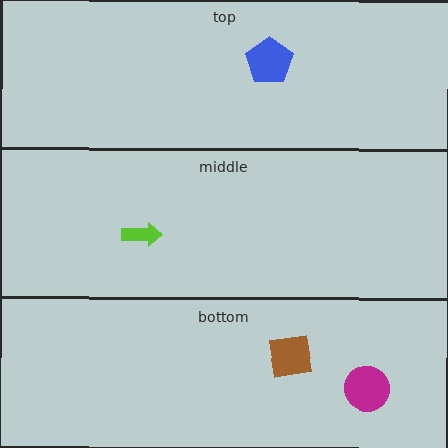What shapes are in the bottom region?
The magenta circle, the brown square.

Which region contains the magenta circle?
The bottom region.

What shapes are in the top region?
The blue pentagon.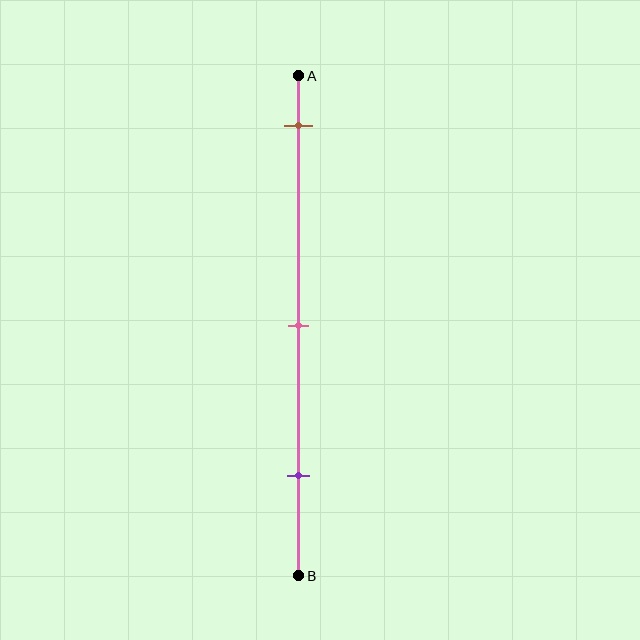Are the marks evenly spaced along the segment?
Yes, the marks are approximately evenly spaced.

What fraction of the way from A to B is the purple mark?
The purple mark is approximately 80% (0.8) of the way from A to B.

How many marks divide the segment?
There are 3 marks dividing the segment.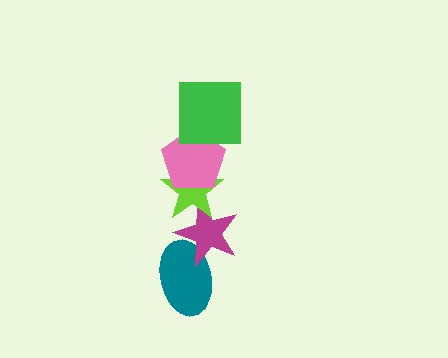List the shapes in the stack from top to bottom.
From top to bottom: the green square, the pink pentagon, the lime star, the magenta star, the teal ellipse.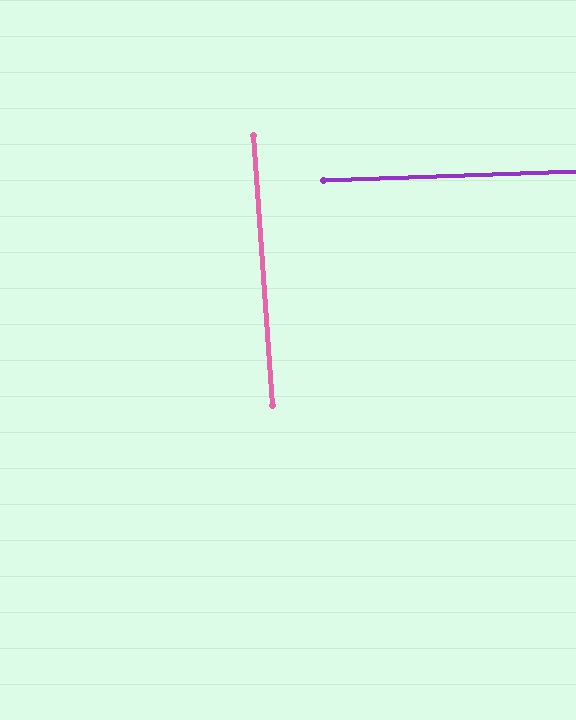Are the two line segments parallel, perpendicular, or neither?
Perpendicular — they meet at approximately 88°.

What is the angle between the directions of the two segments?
Approximately 88 degrees.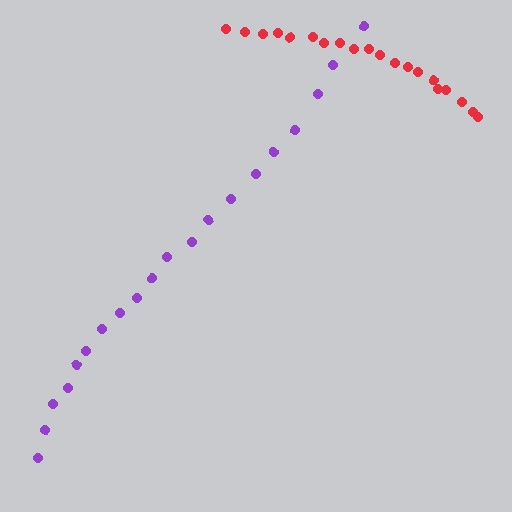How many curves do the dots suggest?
There are 2 distinct paths.